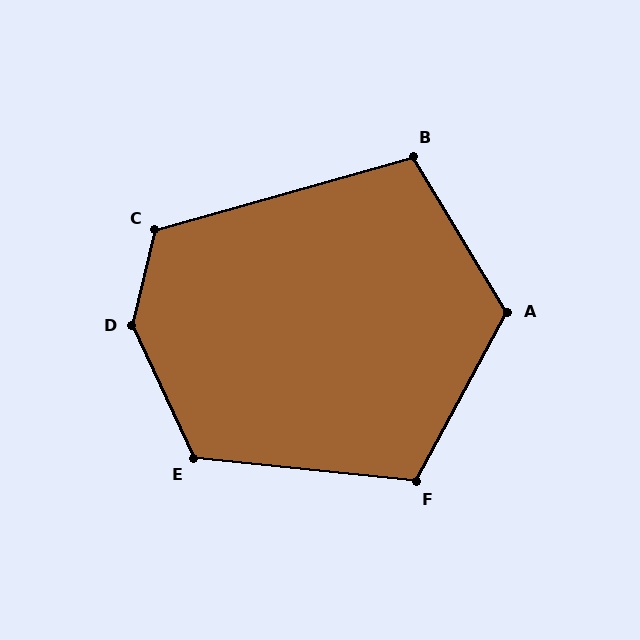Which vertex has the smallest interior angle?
B, at approximately 105 degrees.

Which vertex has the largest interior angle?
D, at approximately 142 degrees.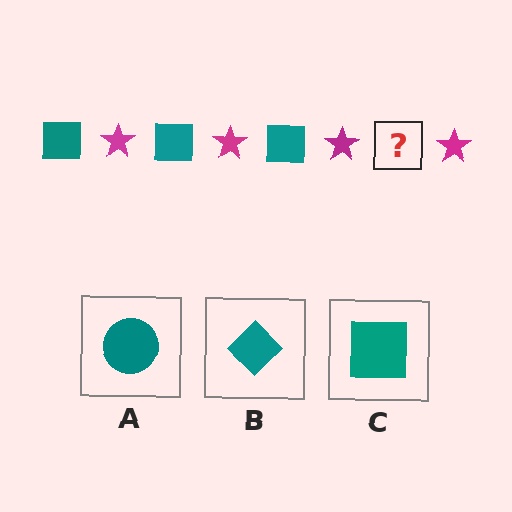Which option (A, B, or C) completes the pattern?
C.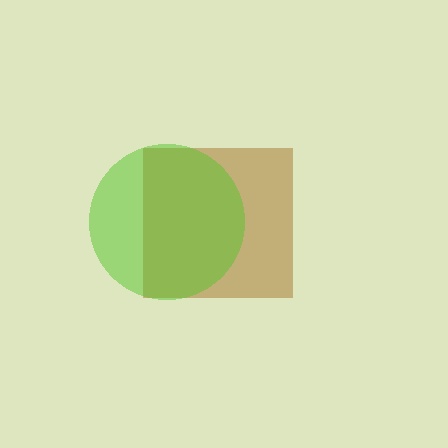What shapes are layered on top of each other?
The layered shapes are: a brown square, a lime circle.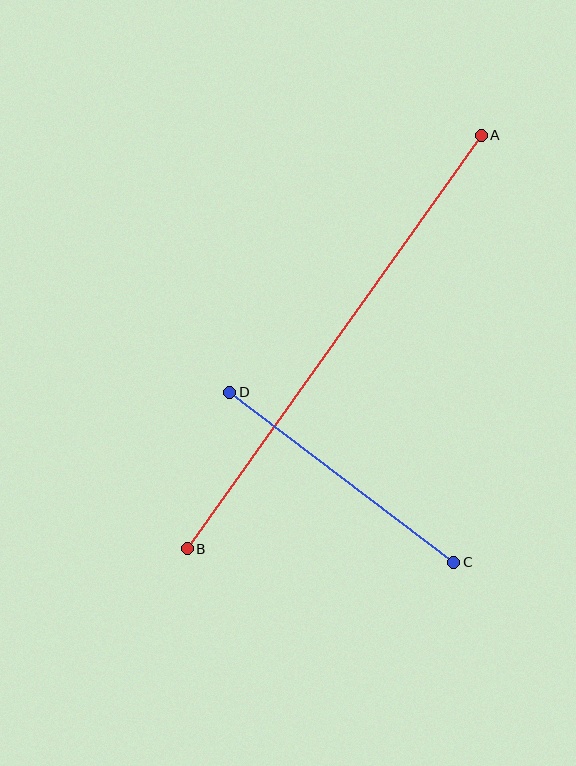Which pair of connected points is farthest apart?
Points A and B are farthest apart.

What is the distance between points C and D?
The distance is approximately 281 pixels.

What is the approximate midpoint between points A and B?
The midpoint is at approximately (334, 342) pixels.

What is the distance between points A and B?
The distance is approximately 507 pixels.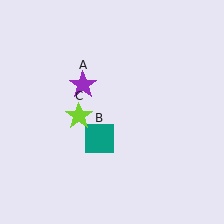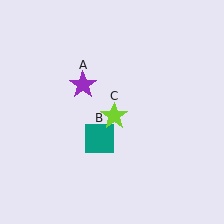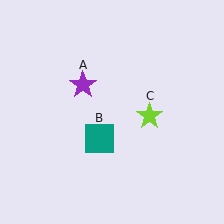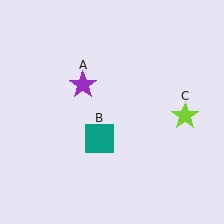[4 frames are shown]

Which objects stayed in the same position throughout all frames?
Purple star (object A) and teal square (object B) remained stationary.